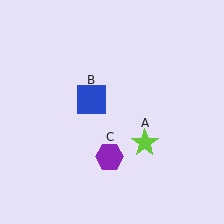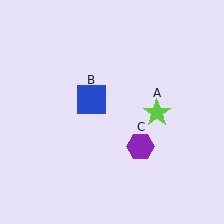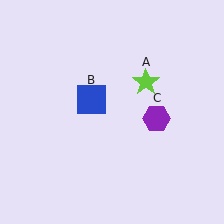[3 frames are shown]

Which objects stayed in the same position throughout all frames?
Blue square (object B) remained stationary.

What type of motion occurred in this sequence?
The lime star (object A), purple hexagon (object C) rotated counterclockwise around the center of the scene.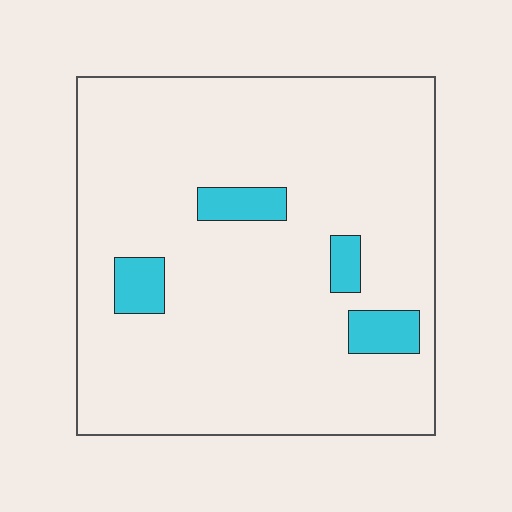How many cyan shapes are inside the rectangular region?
4.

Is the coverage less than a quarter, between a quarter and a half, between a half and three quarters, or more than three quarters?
Less than a quarter.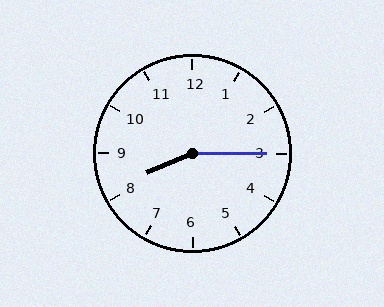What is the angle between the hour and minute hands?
Approximately 158 degrees.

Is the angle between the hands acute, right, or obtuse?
It is obtuse.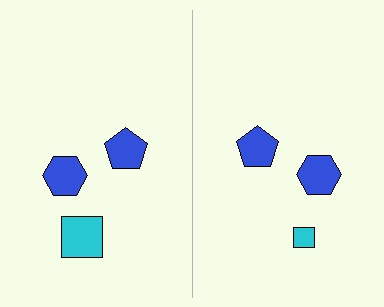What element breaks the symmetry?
The cyan square on the right side has a different size than its mirror counterpart.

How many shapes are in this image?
There are 6 shapes in this image.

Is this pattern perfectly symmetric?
No, the pattern is not perfectly symmetric. The cyan square on the right side has a different size than its mirror counterpart.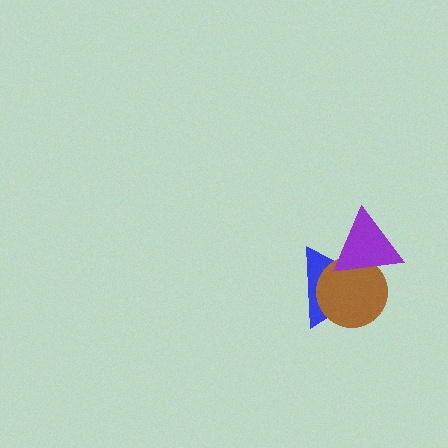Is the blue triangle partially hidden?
Yes, it is partially covered by another shape.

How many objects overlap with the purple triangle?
2 objects overlap with the purple triangle.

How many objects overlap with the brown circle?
2 objects overlap with the brown circle.